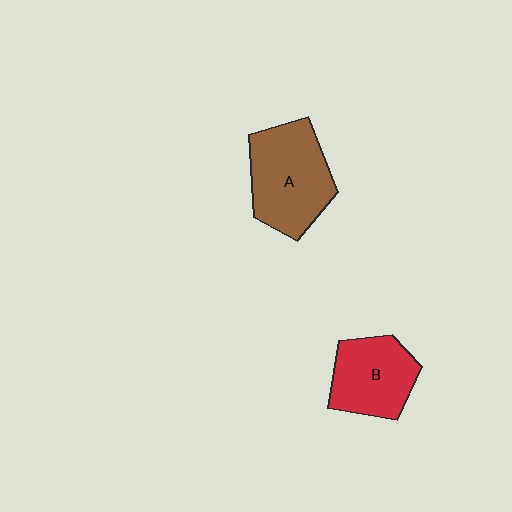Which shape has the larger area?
Shape A (brown).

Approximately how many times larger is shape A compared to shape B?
Approximately 1.3 times.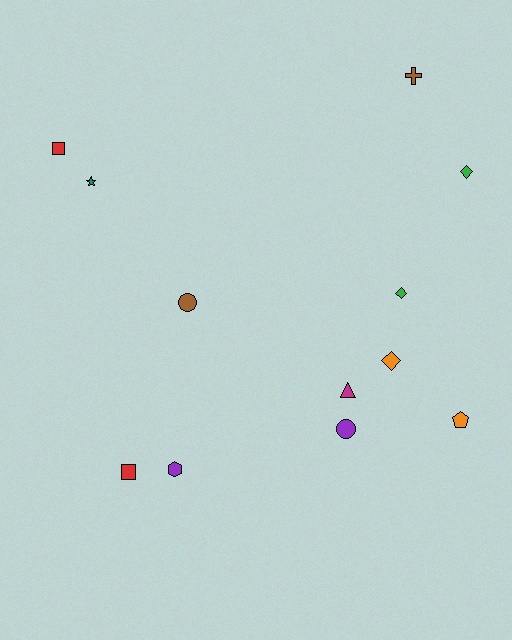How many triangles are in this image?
There is 1 triangle.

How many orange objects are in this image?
There are 2 orange objects.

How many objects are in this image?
There are 12 objects.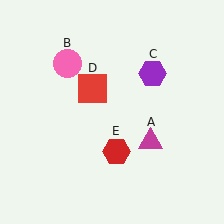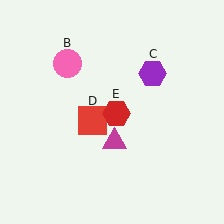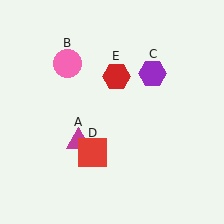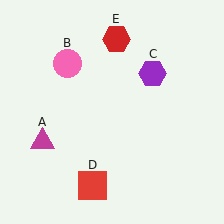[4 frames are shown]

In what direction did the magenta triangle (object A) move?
The magenta triangle (object A) moved left.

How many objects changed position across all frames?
3 objects changed position: magenta triangle (object A), red square (object D), red hexagon (object E).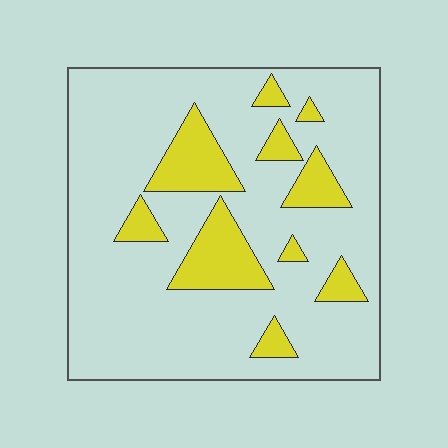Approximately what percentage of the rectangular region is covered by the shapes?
Approximately 20%.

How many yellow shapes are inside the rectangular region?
10.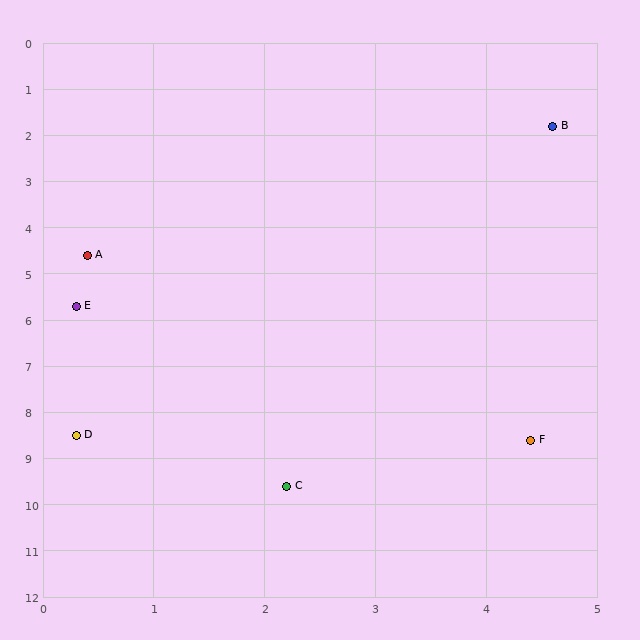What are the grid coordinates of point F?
Point F is at approximately (4.4, 8.6).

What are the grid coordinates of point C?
Point C is at approximately (2.2, 9.6).